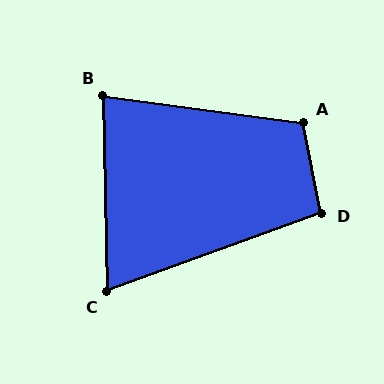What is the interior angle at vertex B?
Approximately 81 degrees (acute).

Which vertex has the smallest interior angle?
C, at approximately 71 degrees.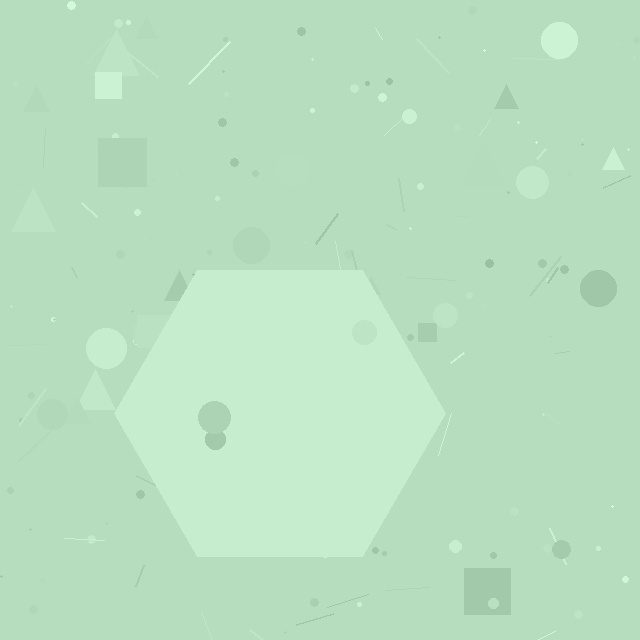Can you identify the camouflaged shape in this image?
The camouflaged shape is a hexagon.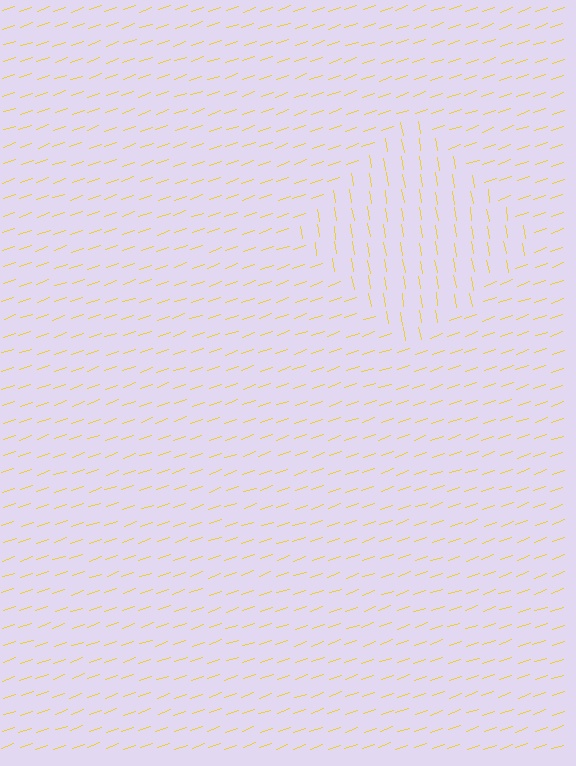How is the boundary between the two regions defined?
The boundary is defined purely by a change in line orientation (approximately 80 degrees difference). All lines are the same color and thickness.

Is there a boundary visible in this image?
Yes, there is a texture boundary formed by a change in line orientation.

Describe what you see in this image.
The image is filled with small yellow line segments. A diamond region in the image has lines oriented differently from the surrounding lines, creating a visible texture boundary.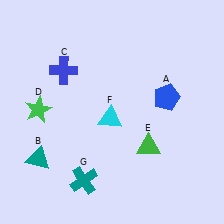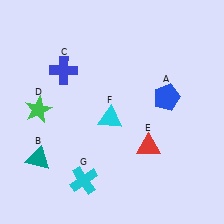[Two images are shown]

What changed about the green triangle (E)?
In Image 1, E is green. In Image 2, it changed to red.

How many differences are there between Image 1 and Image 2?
There are 2 differences between the two images.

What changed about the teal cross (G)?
In Image 1, G is teal. In Image 2, it changed to cyan.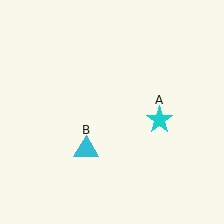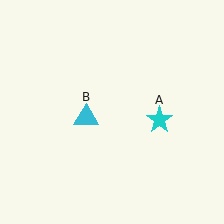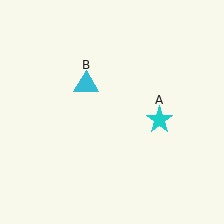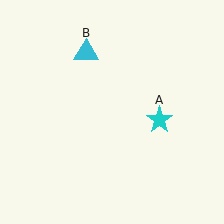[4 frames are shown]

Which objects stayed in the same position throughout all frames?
Cyan star (object A) remained stationary.